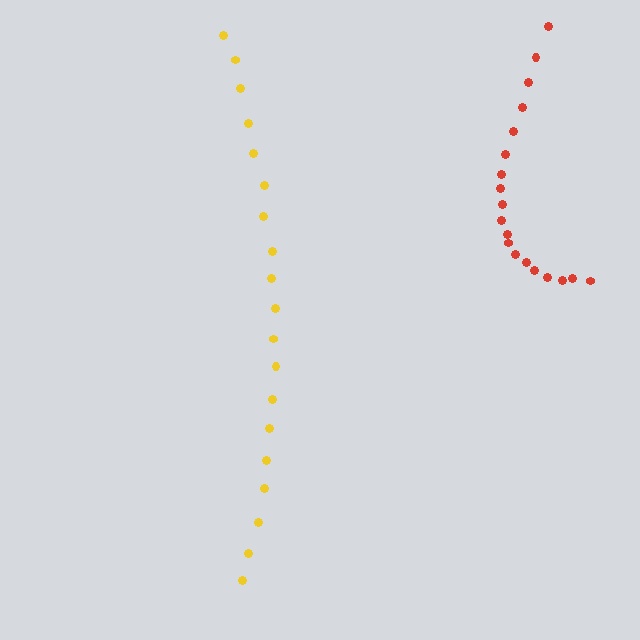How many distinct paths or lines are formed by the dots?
There are 2 distinct paths.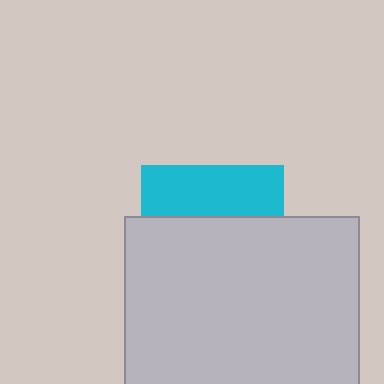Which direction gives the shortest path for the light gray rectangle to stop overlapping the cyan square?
Moving down gives the shortest separation.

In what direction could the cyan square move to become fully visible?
The cyan square could move up. That would shift it out from behind the light gray rectangle entirely.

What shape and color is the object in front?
The object in front is a light gray rectangle.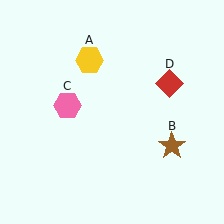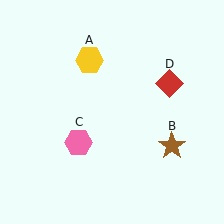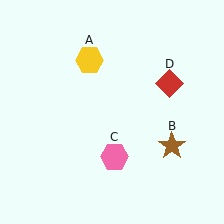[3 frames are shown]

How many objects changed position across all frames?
1 object changed position: pink hexagon (object C).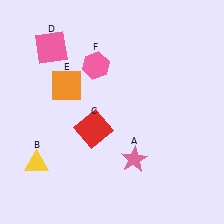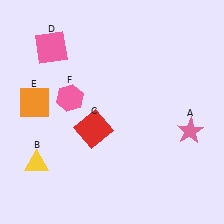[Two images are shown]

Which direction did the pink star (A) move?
The pink star (A) moved right.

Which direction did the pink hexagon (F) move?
The pink hexagon (F) moved down.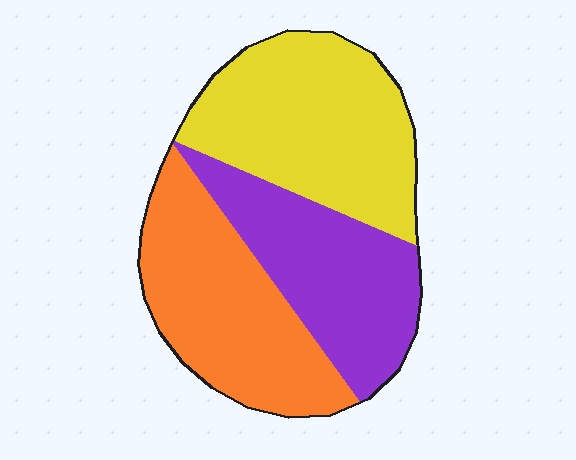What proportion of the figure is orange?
Orange covers around 35% of the figure.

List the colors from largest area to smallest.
From largest to smallest: yellow, orange, purple.